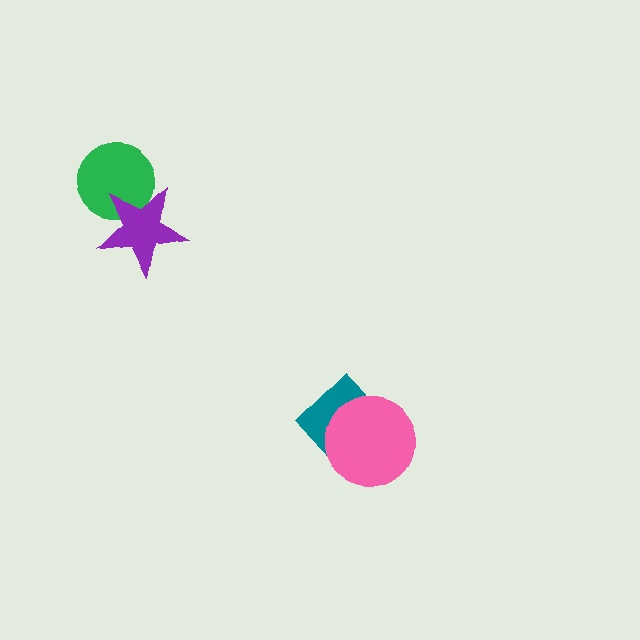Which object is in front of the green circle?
The purple star is in front of the green circle.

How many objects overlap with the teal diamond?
1 object overlaps with the teal diamond.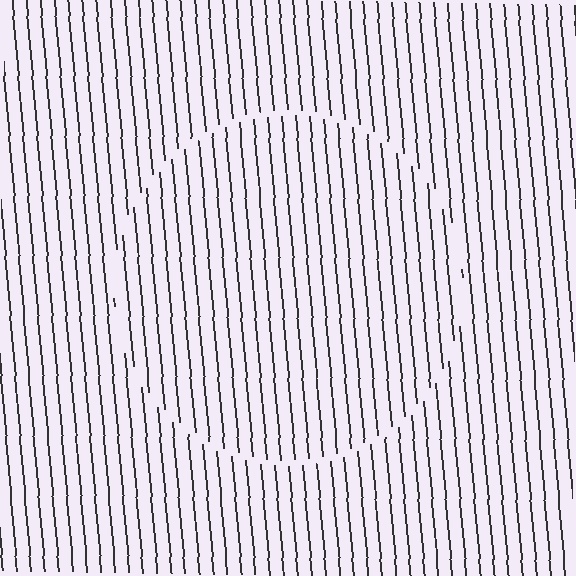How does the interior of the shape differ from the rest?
The interior of the shape contains the same grating, shifted by half a period — the contour is defined by the phase discontinuity where line-ends from the inner and outer gratings abut.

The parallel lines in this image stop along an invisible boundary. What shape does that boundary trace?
An illusory circle. The interior of the shape contains the same grating, shifted by half a period — the contour is defined by the phase discontinuity where line-ends from the inner and outer gratings abut.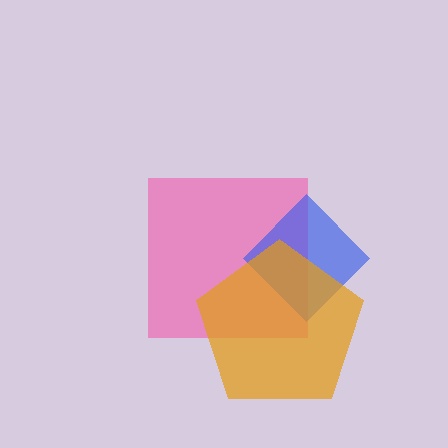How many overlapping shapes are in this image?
There are 3 overlapping shapes in the image.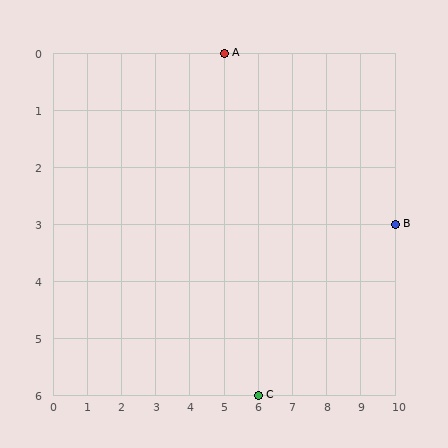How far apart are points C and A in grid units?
Points C and A are 1 column and 6 rows apart (about 6.1 grid units diagonally).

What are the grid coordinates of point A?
Point A is at grid coordinates (5, 0).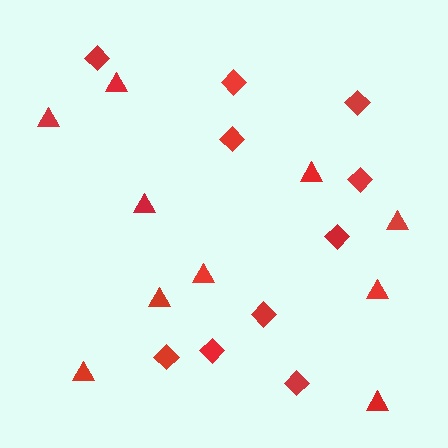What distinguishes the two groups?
There are 2 groups: one group of diamonds (10) and one group of triangles (10).